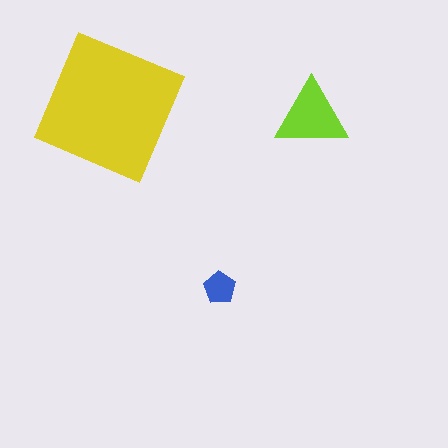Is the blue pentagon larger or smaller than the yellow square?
Smaller.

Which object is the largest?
The yellow square.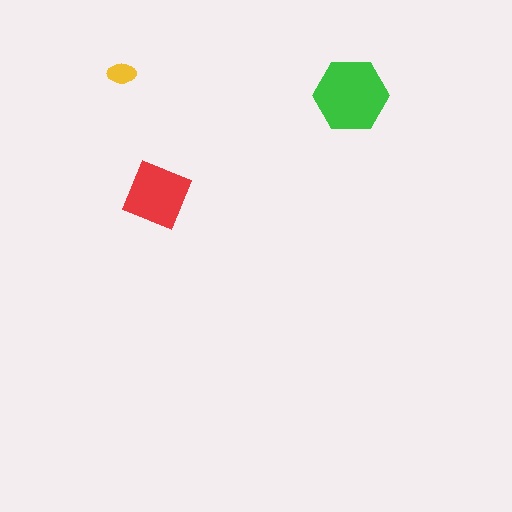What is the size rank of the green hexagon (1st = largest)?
1st.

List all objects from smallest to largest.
The yellow ellipse, the red diamond, the green hexagon.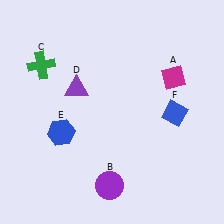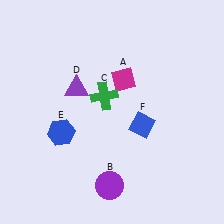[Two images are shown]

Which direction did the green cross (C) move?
The green cross (C) moved right.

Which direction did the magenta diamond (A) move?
The magenta diamond (A) moved left.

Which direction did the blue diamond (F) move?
The blue diamond (F) moved left.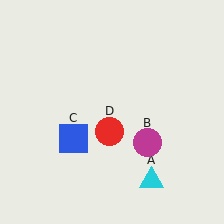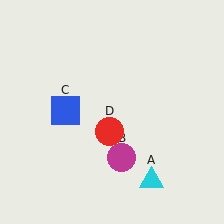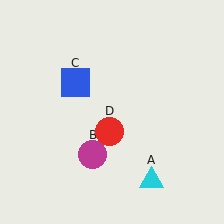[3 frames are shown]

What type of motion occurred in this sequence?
The magenta circle (object B), blue square (object C) rotated clockwise around the center of the scene.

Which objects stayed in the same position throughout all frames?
Cyan triangle (object A) and red circle (object D) remained stationary.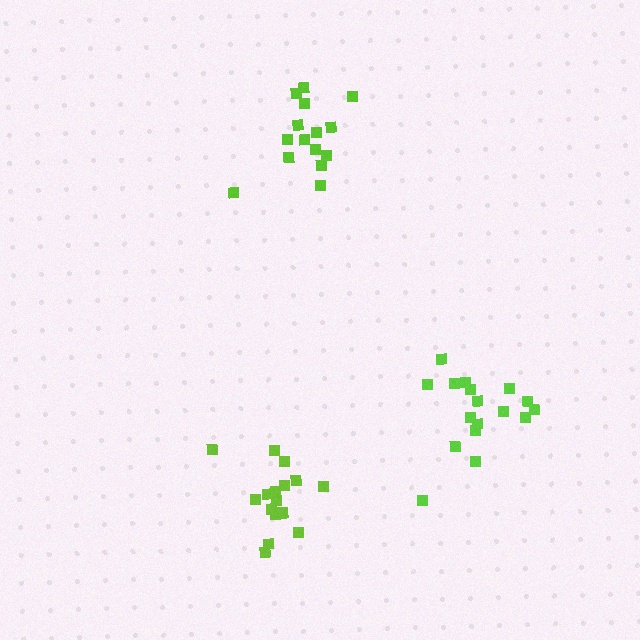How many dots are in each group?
Group 1: 15 dots, Group 2: 17 dots, Group 3: 17 dots (49 total).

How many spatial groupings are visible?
There are 3 spatial groupings.